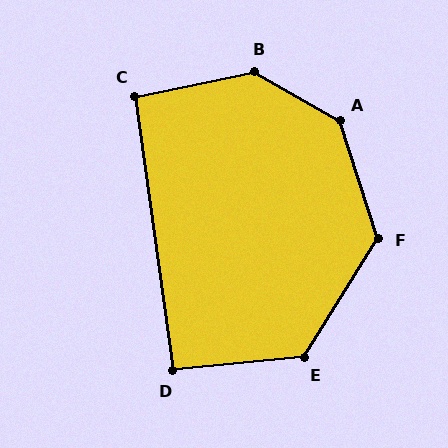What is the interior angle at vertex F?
Approximately 130 degrees (obtuse).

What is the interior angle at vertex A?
Approximately 138 degrees (obtuse).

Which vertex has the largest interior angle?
B, at approximately 138 degrees.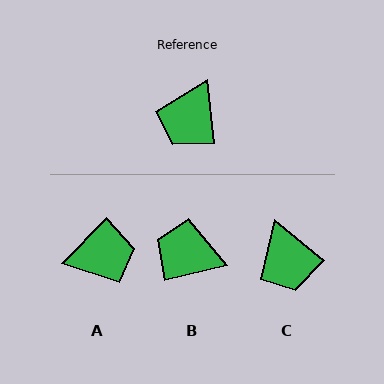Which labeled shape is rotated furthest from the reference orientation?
A, about 130 degrees away.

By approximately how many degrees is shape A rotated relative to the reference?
Approximately 130 degrees counter-clockwise.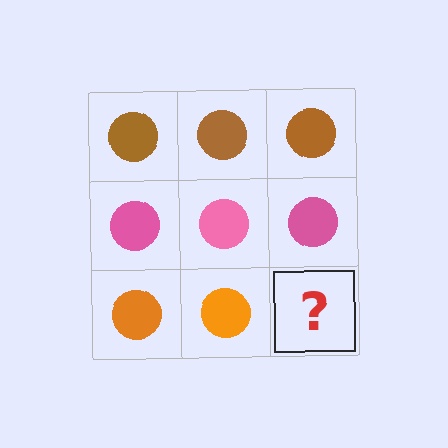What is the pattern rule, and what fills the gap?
The rule is that each row has a consistent color. The gap should be filled with an orange circle.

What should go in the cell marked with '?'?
The missing cell should contain an orange circle.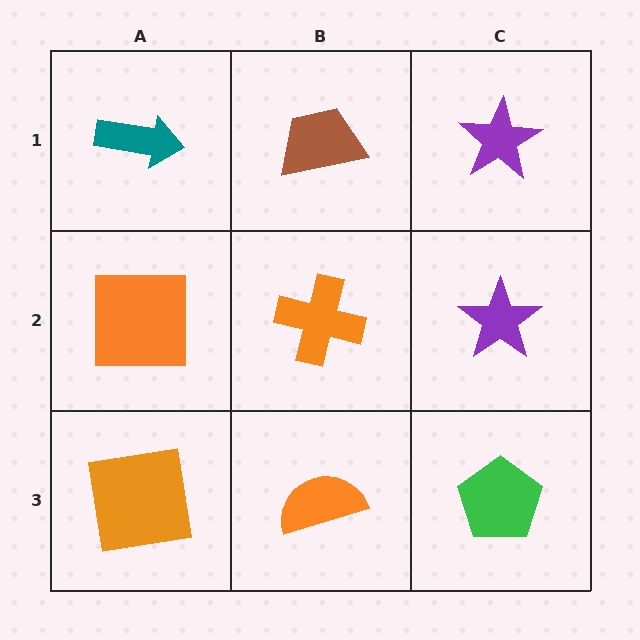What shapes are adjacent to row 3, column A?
An orange square (row 2, column A), an orange semicircle (row 3, column B).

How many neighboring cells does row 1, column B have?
3.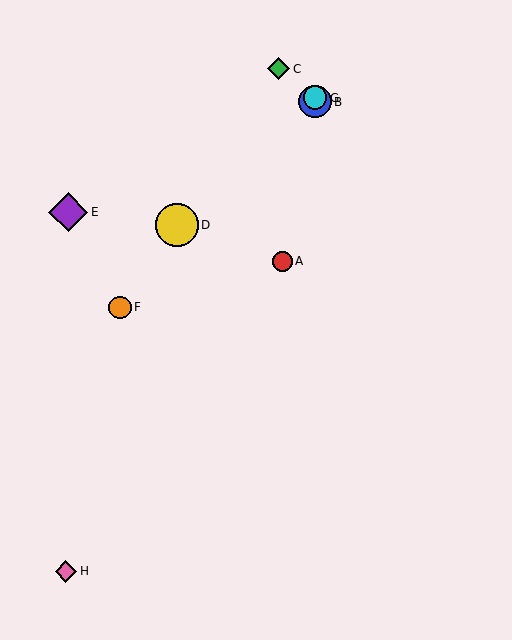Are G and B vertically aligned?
Yes, both are at x≈315.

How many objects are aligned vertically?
2 objects (B, G) are aligned vertically.